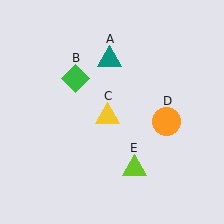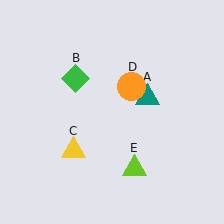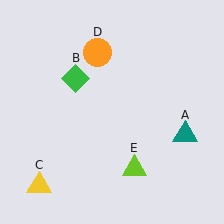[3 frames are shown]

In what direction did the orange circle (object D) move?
The orange circle (object D) moved up and to the left.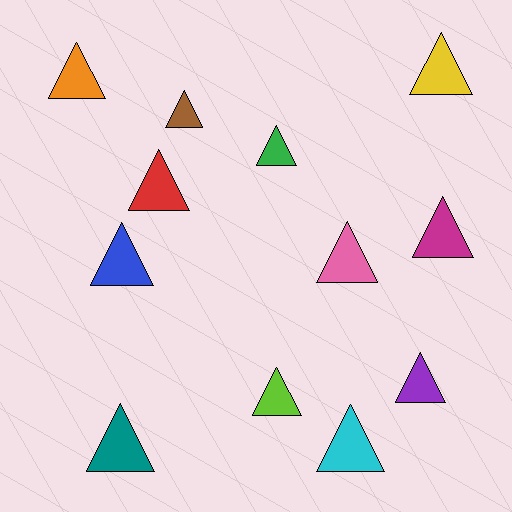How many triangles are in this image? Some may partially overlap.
There are 12 triangles.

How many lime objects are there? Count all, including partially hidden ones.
There is 1 lime object.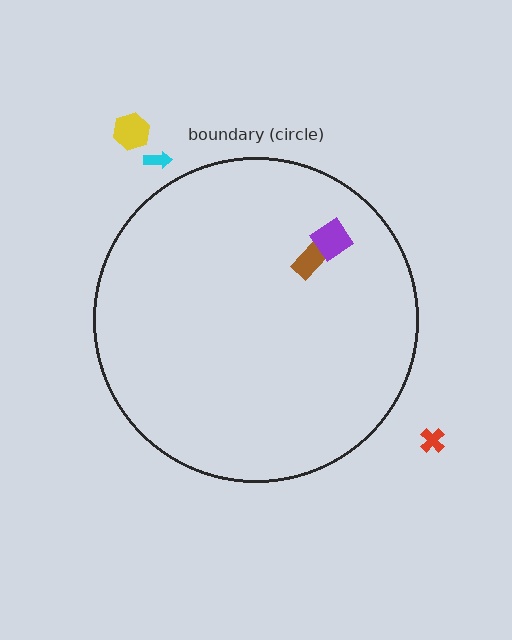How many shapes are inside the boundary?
2 inside, 3 outside.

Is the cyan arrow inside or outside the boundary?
Outside.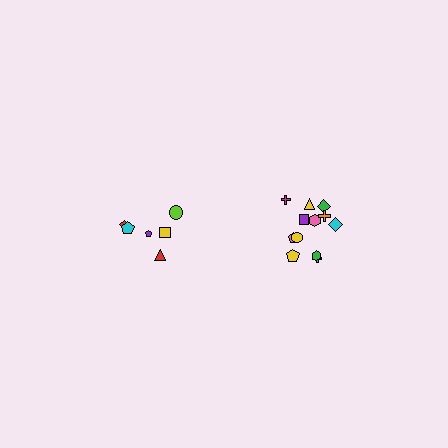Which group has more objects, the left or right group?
The right group.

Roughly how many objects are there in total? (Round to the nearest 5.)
Roughly 20 objects in total.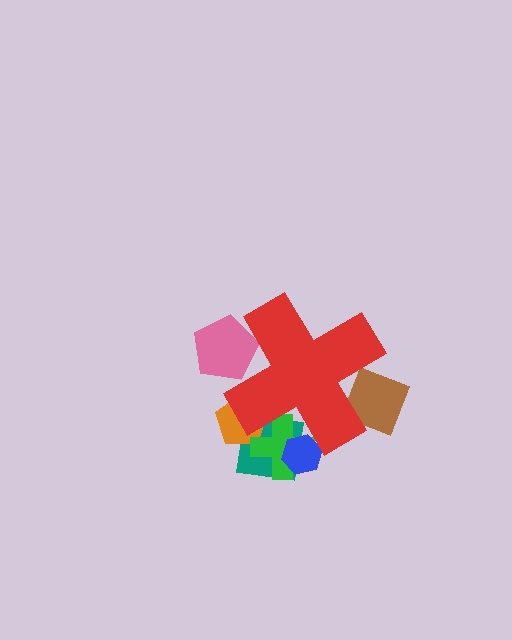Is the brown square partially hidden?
Yes, the brown square is partially hidden behind the red cross.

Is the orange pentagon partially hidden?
Yes, the orange pentagon is partially hidden behind the red cross.